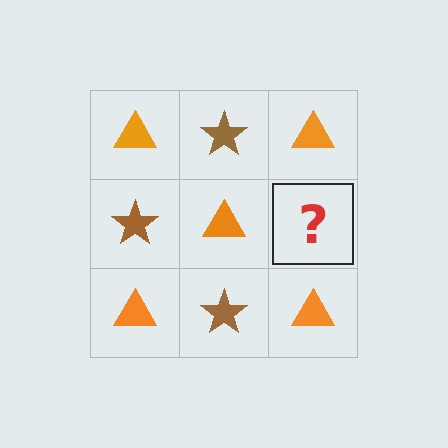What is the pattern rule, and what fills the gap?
The rule is that it alternates orange triangle and brown star in a checkerboard pattern. The gap should be filled with a brown star.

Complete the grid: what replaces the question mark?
The question mark should be replaced with a brown star.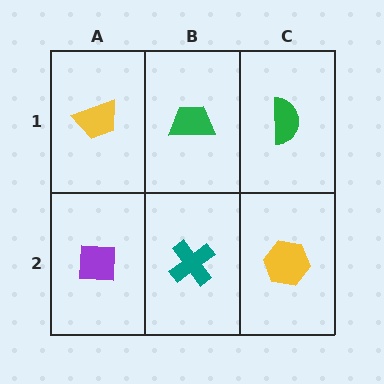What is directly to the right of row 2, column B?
A yellow hexagon.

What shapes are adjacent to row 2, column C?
A green semicircle (row 1, column C), a teal cross (row 2, column B).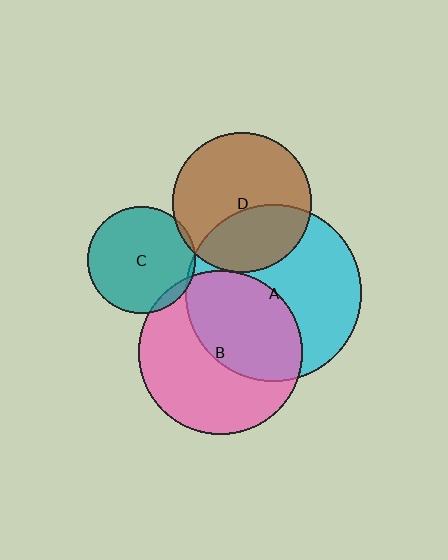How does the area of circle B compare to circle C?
Approximately 2.3 times.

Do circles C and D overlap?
Yes.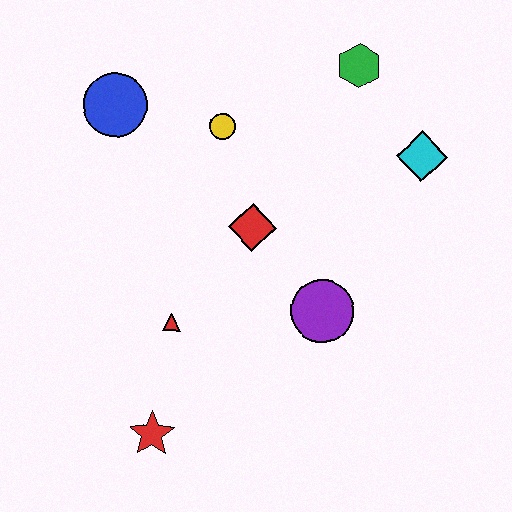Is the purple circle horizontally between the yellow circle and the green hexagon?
Yes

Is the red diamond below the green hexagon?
Yes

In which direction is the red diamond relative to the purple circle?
The red diamond is above the purple circle.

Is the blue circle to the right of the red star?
No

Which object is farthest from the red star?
The green hexagon is farthest from the red star.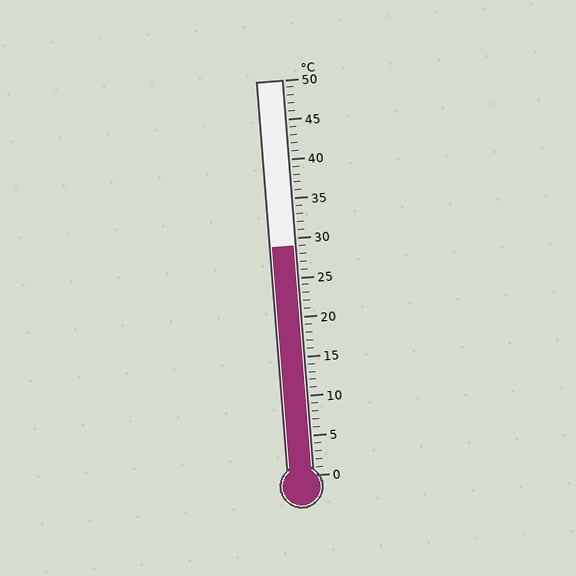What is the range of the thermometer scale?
The thermometer scale ranges from 0°C to 50°C.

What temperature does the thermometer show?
The thermometer shows approximately 29°C.